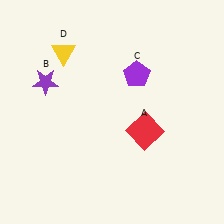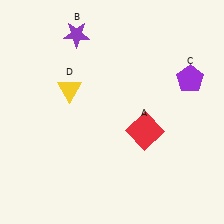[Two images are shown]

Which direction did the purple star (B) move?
The purple star (B) moved up.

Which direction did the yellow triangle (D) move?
The yellow triangle (D) moved down.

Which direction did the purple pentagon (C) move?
The purple pentagon (C) moved right.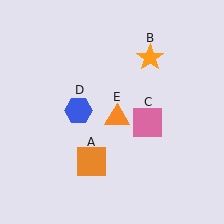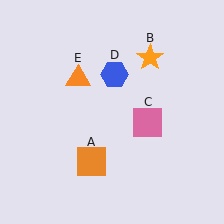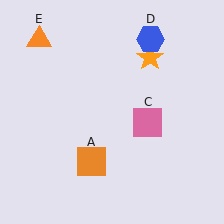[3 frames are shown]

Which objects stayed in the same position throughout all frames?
Orange square (object A) and orange star (object B) and pink square (object C) remained stationary.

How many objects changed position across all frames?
2 objects changed position: blue hexagon (object D), orange triangle (object E).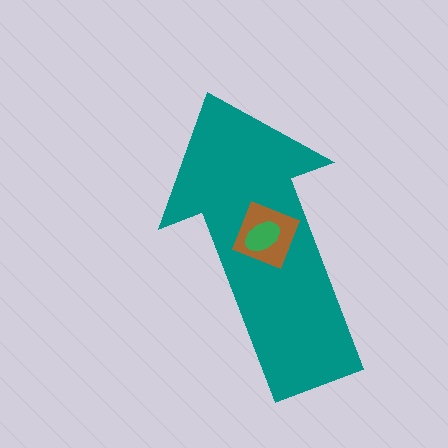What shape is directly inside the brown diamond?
The green ellipse.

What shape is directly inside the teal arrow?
The brown diamond.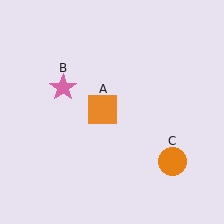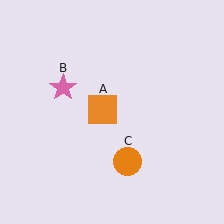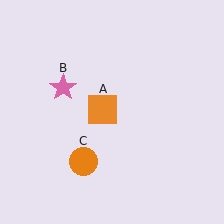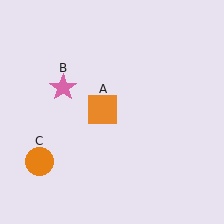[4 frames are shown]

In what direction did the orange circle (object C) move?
The orange circle (object C) moved left.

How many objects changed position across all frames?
1 object changed position: orange circle (object C).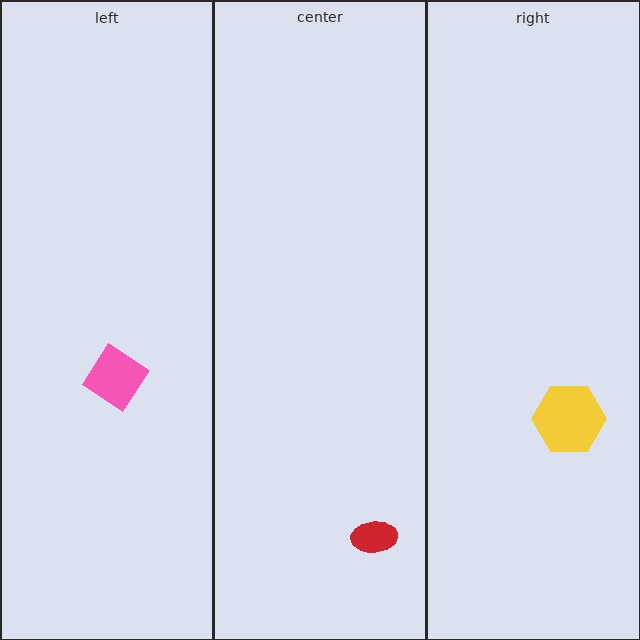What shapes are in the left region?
The pink diamond.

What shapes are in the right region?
The yellow hexagon.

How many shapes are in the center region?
1.